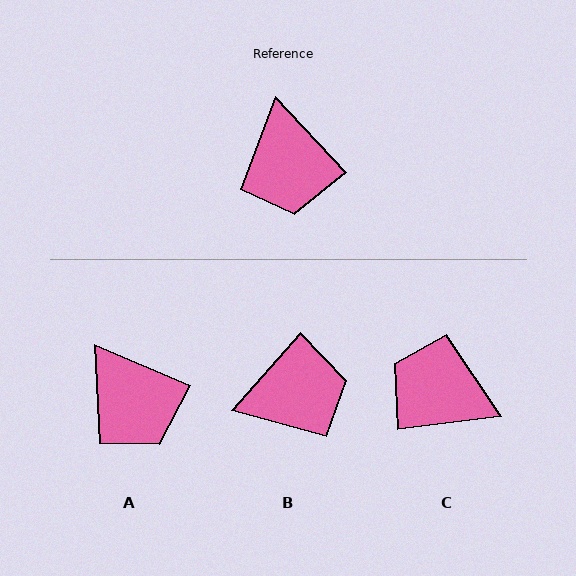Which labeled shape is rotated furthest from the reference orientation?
C, about 126 degrees away.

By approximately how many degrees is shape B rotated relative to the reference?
Approximately 95 degrees counter-clockwise.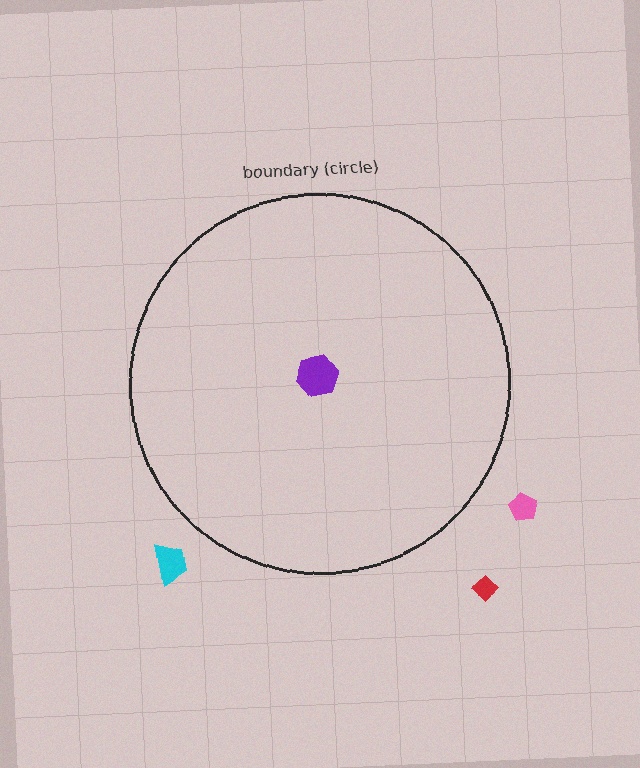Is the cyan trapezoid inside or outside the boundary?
Outside.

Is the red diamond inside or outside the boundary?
Outside.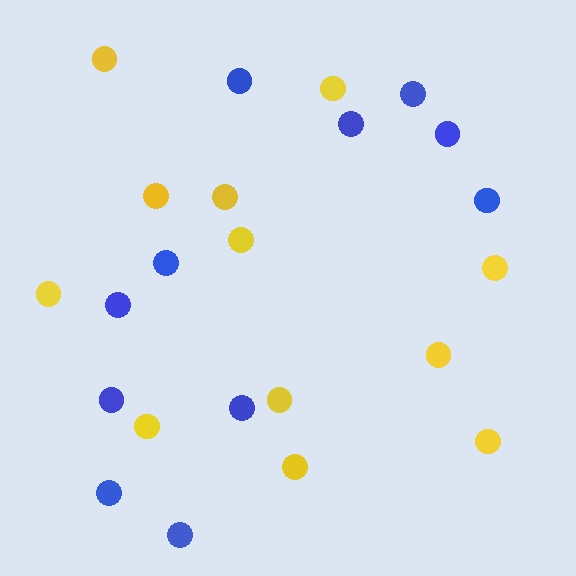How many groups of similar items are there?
There are 2 groups: one group of blue circles (11) and one group of yellow circles (12).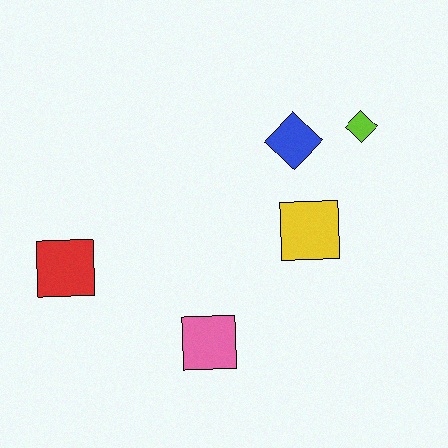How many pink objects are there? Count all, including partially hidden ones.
There is 1 pink object.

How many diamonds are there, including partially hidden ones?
There are 2 diamonds.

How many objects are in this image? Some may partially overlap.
There are 5 objects.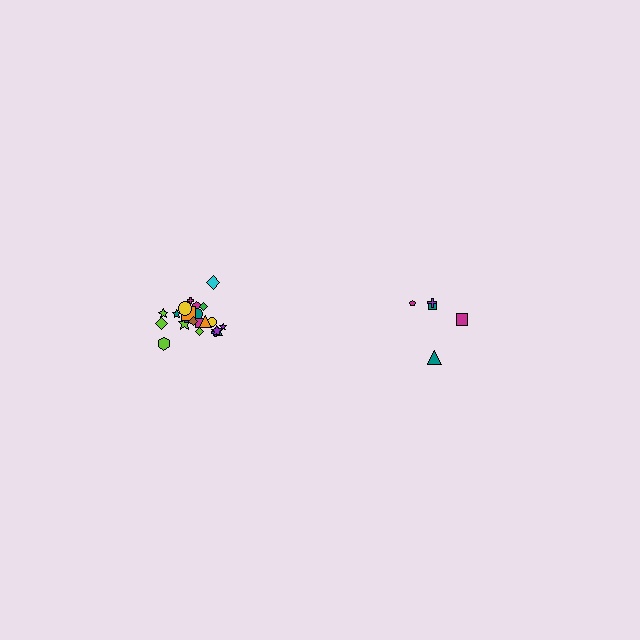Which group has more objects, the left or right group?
The left group.